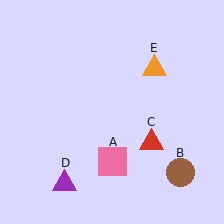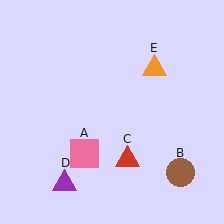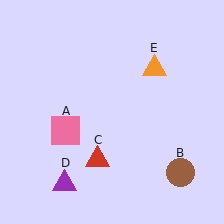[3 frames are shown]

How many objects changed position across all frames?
2 objects changed position: pink square (object A), red triangle (object C).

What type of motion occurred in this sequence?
The pink square (object A), red triangle (object C) rotated clockwise around the center of the scene.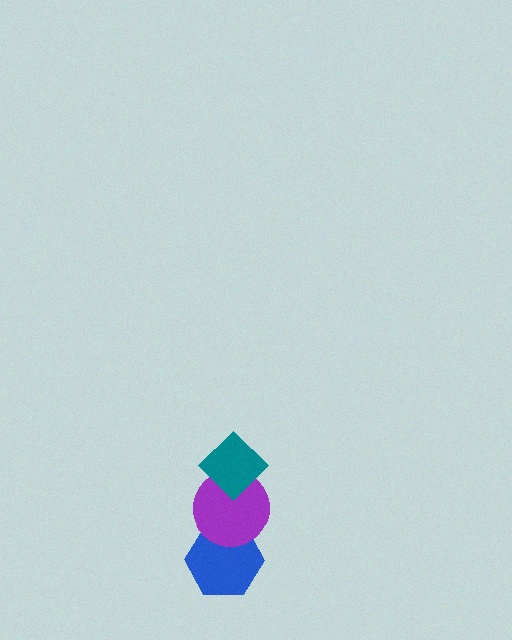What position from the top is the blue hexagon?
The blue hexagon is 3rd from the top.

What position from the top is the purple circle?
The purple circle is 2nd from the top.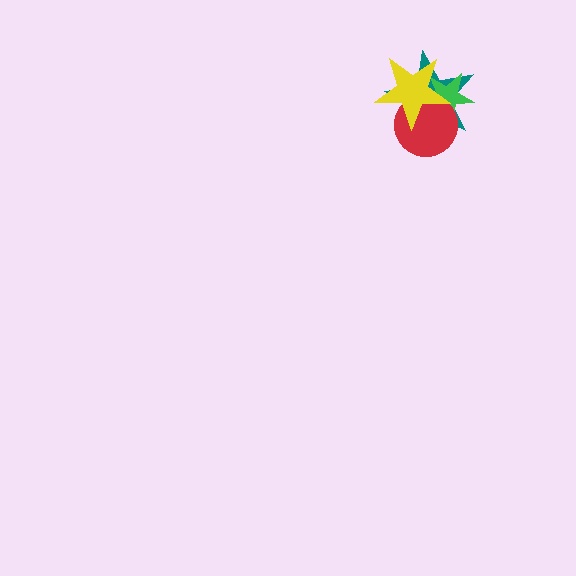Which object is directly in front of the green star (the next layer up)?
The red circle is directly in front of the green star.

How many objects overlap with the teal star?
3 objects overlap with the teal star.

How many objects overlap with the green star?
3 objects overlap with the green star.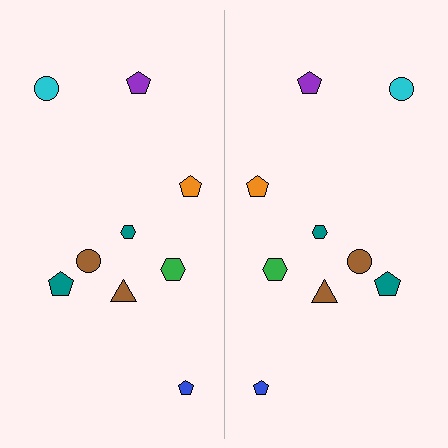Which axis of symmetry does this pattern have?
The pattern has a vertical axis of symmetry running through the center of the image.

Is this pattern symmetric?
Yes, this pattern has bilateral (reflection) symmetry.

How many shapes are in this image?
There are 18 shapes in this image.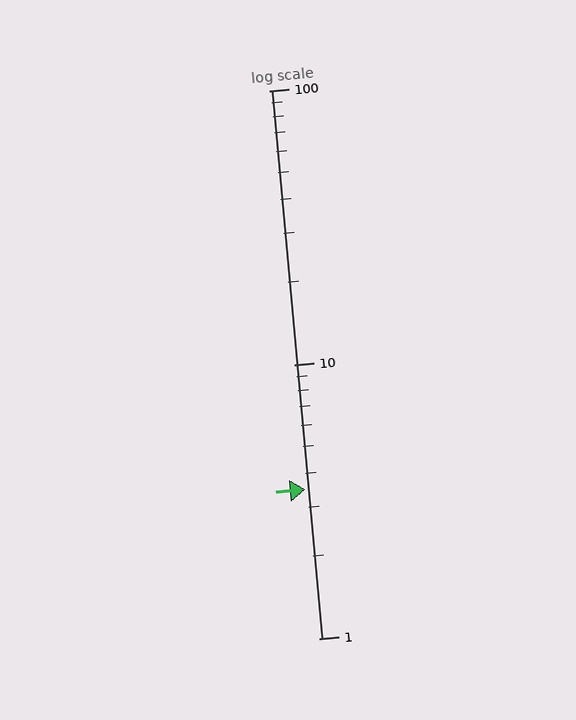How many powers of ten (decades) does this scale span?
The scale spans 2 decades, from 1 to 100.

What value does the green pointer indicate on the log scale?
The pointer indicates approximately 3.5.